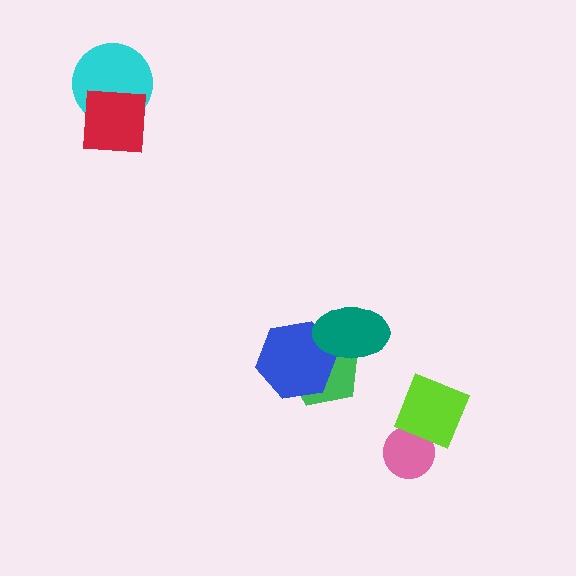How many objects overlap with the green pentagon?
2 objects overlap with the green pentagon.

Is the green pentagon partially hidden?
Yes, it is partially covered by another shape.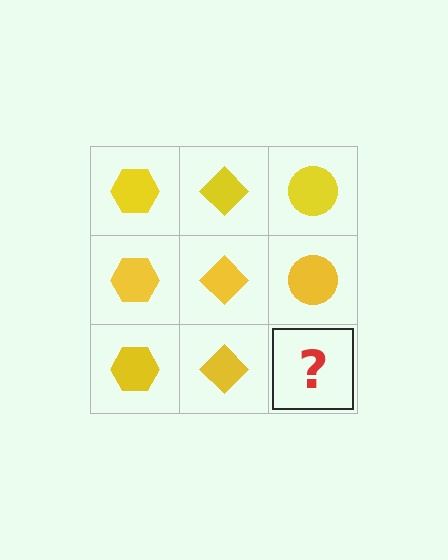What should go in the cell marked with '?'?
The missing cell should contain a yellow circle.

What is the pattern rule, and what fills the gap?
The rule is that each column has a consistent shape. The gap should be filled with a yellow circle.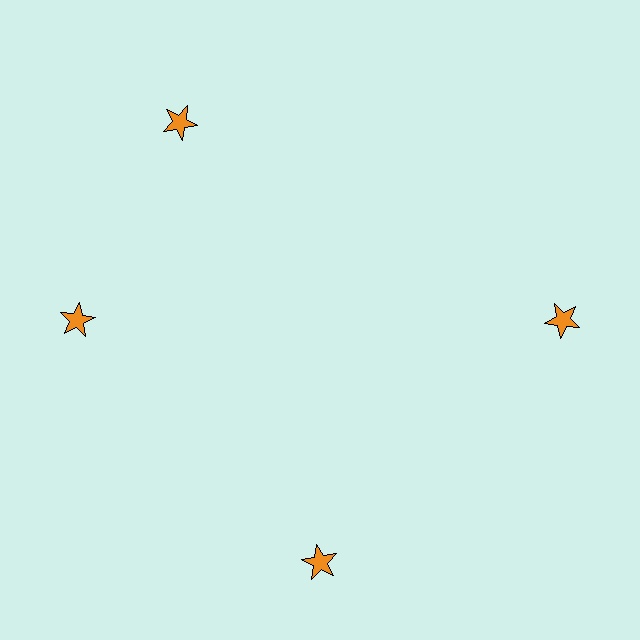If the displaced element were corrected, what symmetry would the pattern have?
It would have 4-fold rotational symmetry — the pattern would map onto itself every 90 degrees.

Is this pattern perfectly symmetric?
No. The 4 orange stars are arranged in a ring, but one element near the 12 o'clock position is rotated out of alignment along the ring, breaking the 4-fold rotational symmetry.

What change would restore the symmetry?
The symmetry would be restored by rotating it back into even spacing with its neighbors so that all 4 stars sit at equal angles and equal distance from the center.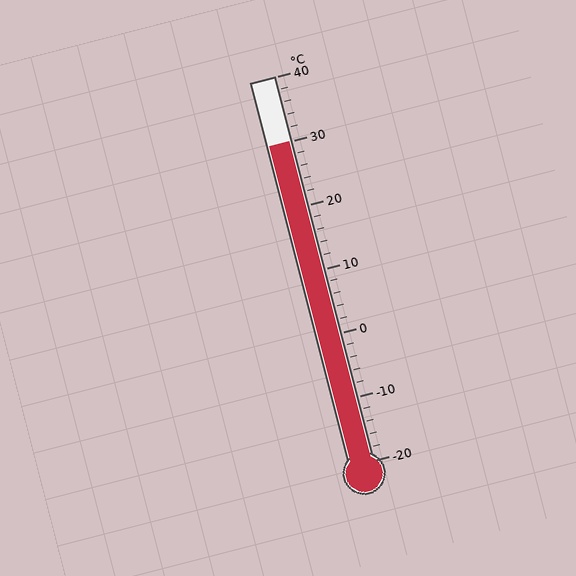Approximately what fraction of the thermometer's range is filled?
The thermometer is filled to approximately 85% of its range.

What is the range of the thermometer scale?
The thermometer scale ranges from -20°C to 40°C.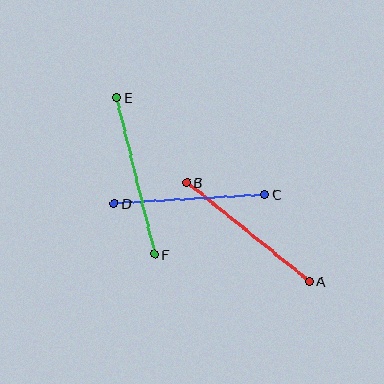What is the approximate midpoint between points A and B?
The midpoint is at approximately (248, 232) pixels.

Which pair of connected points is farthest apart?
Points E and F are farthest apart.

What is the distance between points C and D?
The distance is approximately 150 pixels.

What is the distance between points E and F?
The distance is approximately 161 pixels.